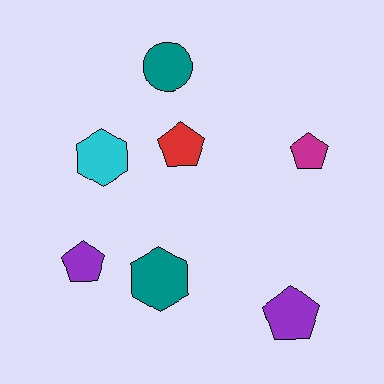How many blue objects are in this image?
There are no blue objects.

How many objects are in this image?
There are 7 objects.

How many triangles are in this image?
There are no triangles.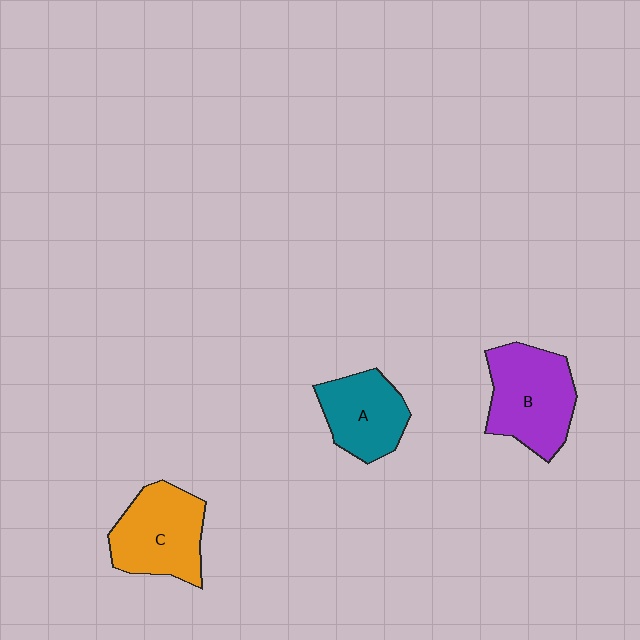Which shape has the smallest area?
Shape A (teal).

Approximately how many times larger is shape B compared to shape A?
Approximately 1.3 times.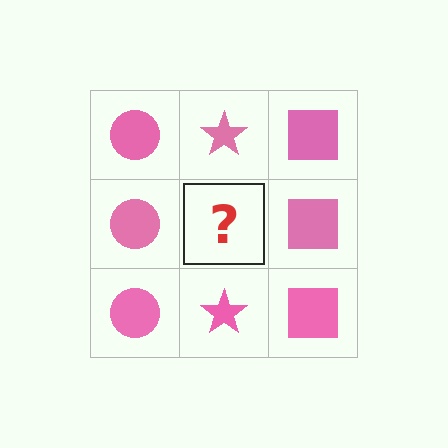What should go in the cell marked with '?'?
The missing cell should contain a pink star.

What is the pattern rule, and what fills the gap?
The rule is that each column has a consistent shape. The gap should be filled with a pink star.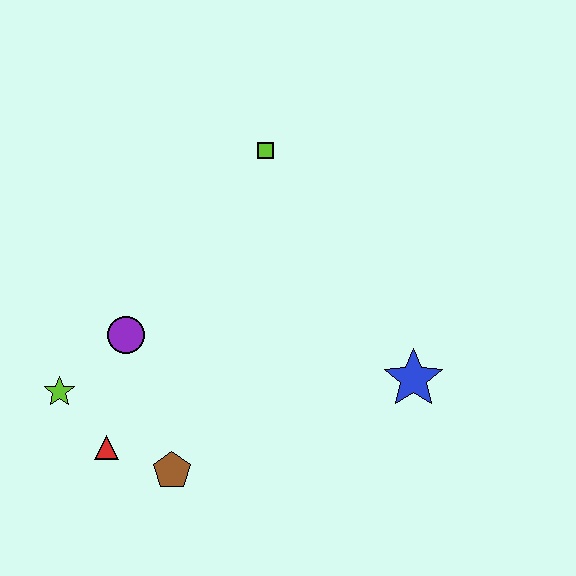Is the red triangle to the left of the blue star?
Yes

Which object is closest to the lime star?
The red triangle is closest to the lime star.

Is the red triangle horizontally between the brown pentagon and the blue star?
No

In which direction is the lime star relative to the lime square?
The lime star is below the lime square.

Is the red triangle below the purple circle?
Yes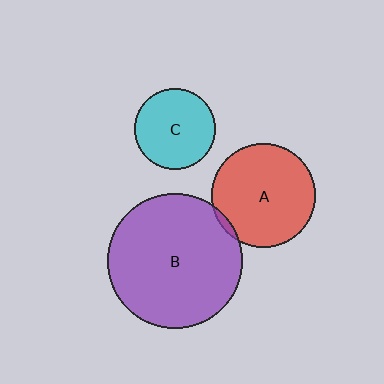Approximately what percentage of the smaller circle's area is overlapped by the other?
Approximately 5%.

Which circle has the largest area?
Circle B (purple).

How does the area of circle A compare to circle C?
Approximately 1.7 times.